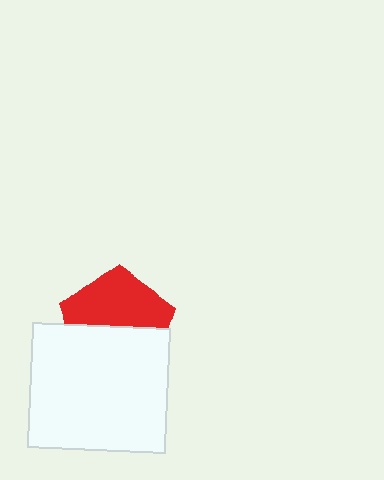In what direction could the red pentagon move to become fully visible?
The red pentagon could move up. That would shift it out from behind the white rectangle entirely.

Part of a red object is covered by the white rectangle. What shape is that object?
It is a pentagon.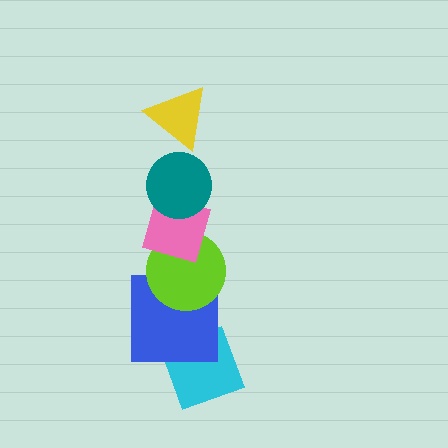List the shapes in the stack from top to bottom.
From top to bottom: the yellow triangle, the teal circle, the pink diamond, the lime circle, the blue square, the cyan diamond.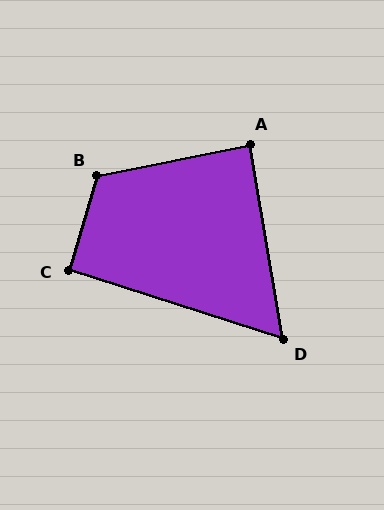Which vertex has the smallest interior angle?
D, at approximately 62 degrees.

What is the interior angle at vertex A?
Approximately 88 degrees (approximately right).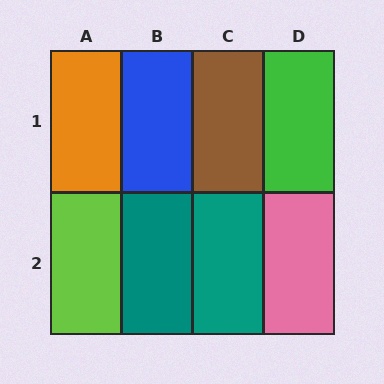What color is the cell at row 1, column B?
Blue.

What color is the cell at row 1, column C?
Brown.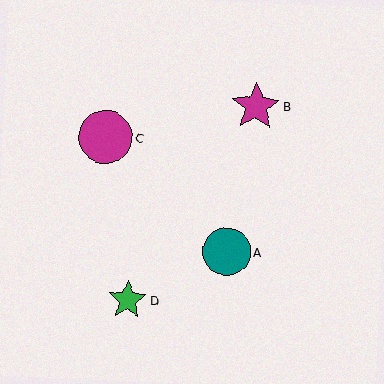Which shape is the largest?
The magenta circle (labeled C) is the largest.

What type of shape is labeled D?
Shape D is a green star.